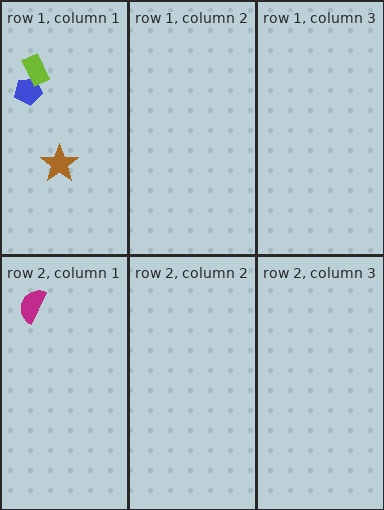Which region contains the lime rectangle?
The row 1, column 1 region.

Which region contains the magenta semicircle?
The row 2, column 1 region.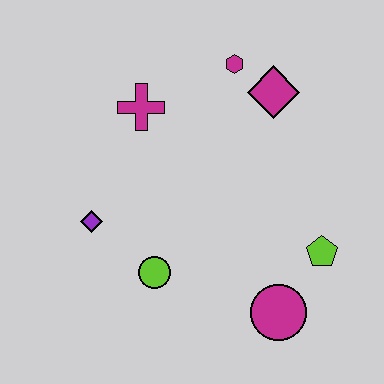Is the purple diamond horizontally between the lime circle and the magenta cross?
No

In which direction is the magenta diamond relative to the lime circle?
The magenta diamond is above the lime circle.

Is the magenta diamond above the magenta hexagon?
No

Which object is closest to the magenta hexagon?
The magenta diamond is closest to the magenta hexagon.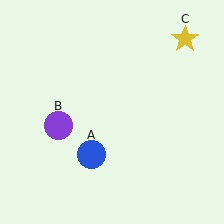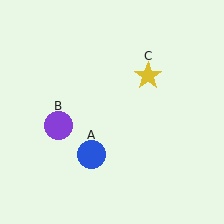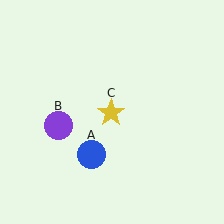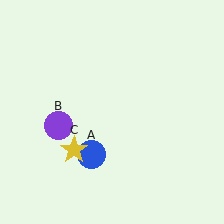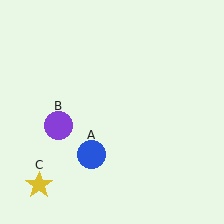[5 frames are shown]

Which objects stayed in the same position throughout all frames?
Blue circle (object A) and purple circle (object B) remained stationary.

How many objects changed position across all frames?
1 object changed position: yellow star (object C).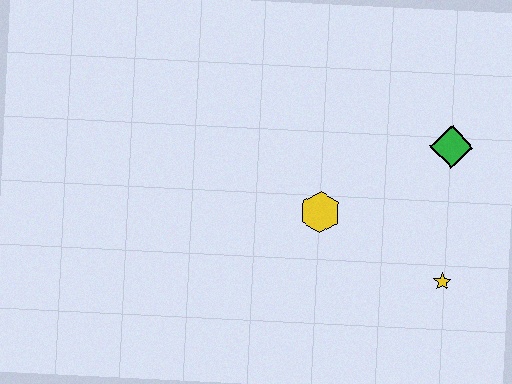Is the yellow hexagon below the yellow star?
No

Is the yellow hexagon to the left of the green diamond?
Yes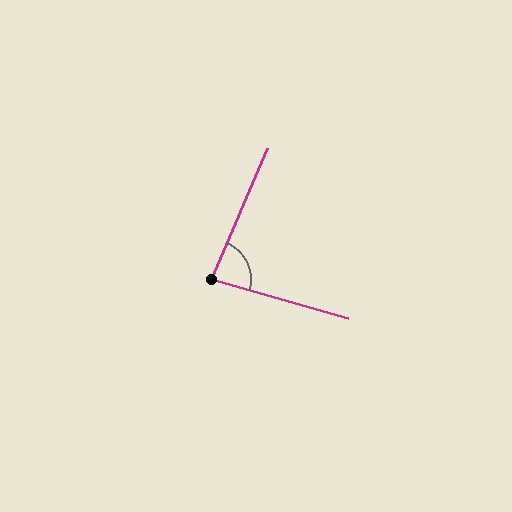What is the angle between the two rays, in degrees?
Approximately 83 degrees.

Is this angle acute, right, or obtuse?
It is acute.